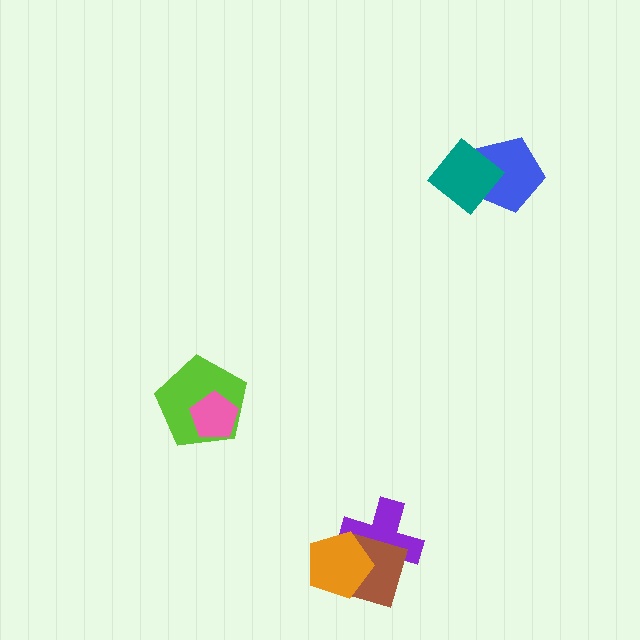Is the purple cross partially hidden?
Yes, it is partially covered by another shape.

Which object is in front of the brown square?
The orange pentagon is in front of the brown square.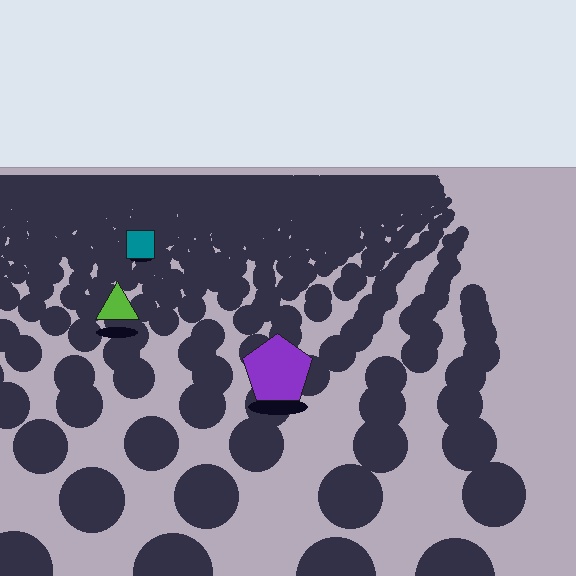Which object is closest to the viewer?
The purple pentagon is closest. The texture marks near it are larger and more spread out.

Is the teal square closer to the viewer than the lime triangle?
No. The lime triangle is closer — you can tell from the texture gradient: the ground texture is coarser near it.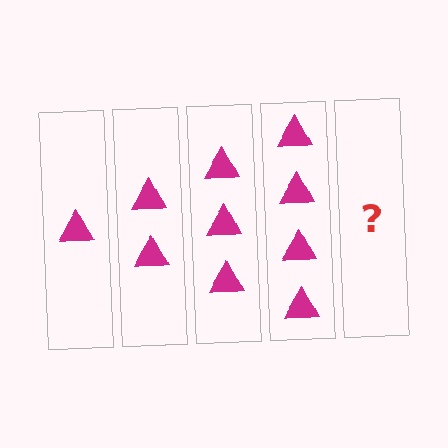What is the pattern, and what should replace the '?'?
The pattern is that each step adds one more triangle. The '?' should be 5 triangles.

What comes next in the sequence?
The next element should be 5 triangles.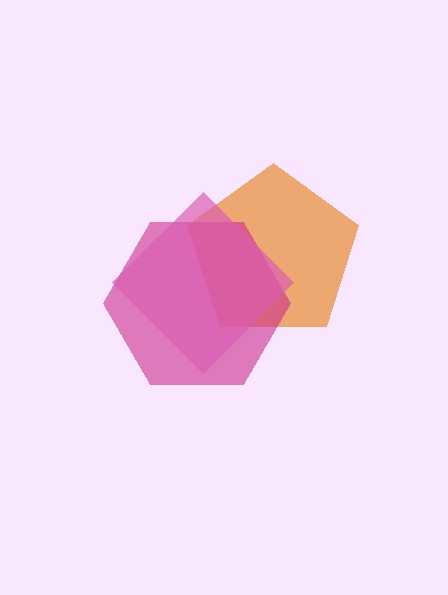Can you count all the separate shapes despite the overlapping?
Yes, there are 3 separate shapes.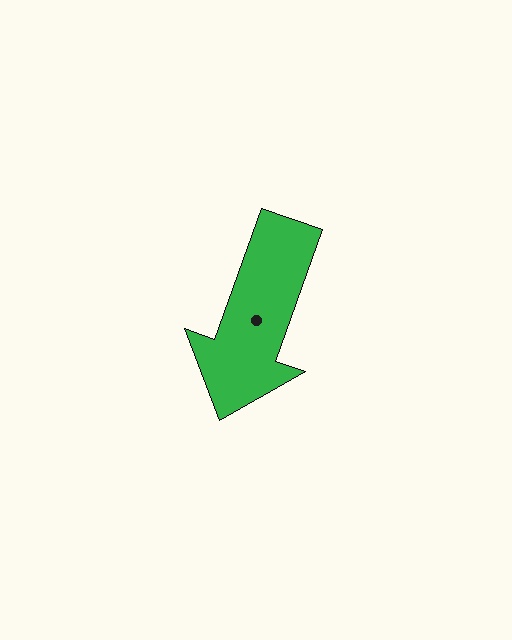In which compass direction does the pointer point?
South.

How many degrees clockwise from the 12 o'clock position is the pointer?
Approximately 200 degrees.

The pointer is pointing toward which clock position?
Roughly 7 o'clock.